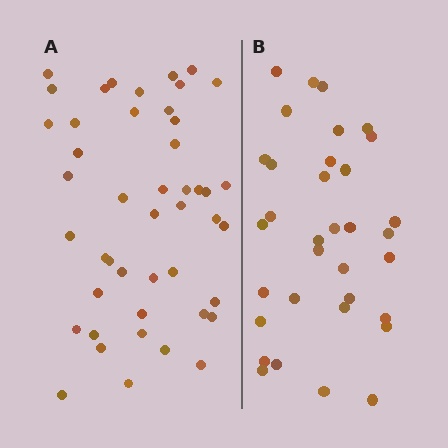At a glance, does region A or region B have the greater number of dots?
Region A (the left region) has more dots.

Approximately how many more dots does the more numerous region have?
Region A has roughly 12 or so more dots than region B.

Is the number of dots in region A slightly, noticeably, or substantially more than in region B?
Region A has noticeably more, but not dramatically so. The ratio is roughly 1.4 to 1.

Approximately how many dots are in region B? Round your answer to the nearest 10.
About 30 dots. (The exact count is 34, which rounds to 30.)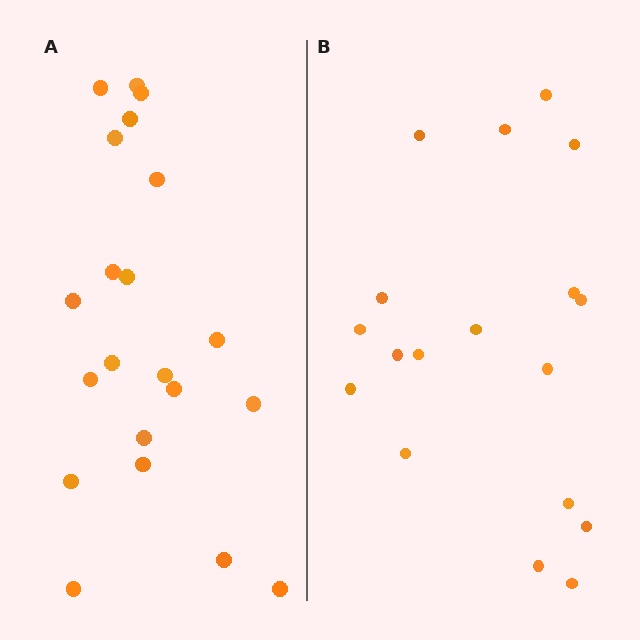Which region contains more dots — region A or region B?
Region A (the left region) has more dots.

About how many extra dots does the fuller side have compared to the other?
Region A has just a few more — roughly 2 or 3 more dots than region B.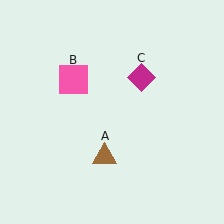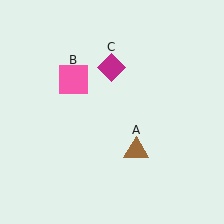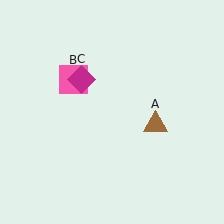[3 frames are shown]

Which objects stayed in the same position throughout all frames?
Pink square (object B) remained stationary.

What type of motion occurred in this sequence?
The brown triangle (object A), magenta diamond (object C) rotated counterclockwise around the center of the scene.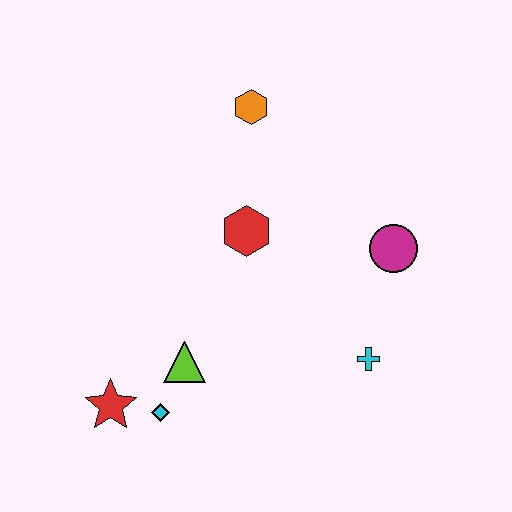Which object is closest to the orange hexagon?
The red hexagon is closest to the orange hexagon.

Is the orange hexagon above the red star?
Yes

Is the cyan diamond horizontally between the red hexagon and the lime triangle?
No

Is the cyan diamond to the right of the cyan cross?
No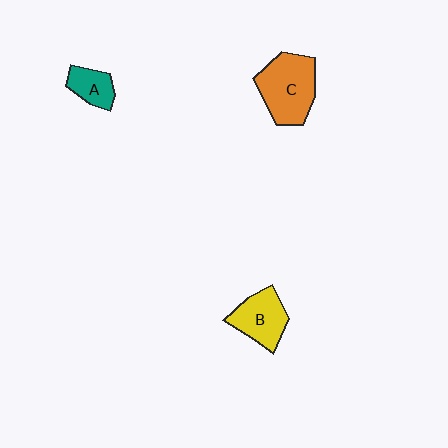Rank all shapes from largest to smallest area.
From largest to smallest: C (orange), B (yellow), A (teal).